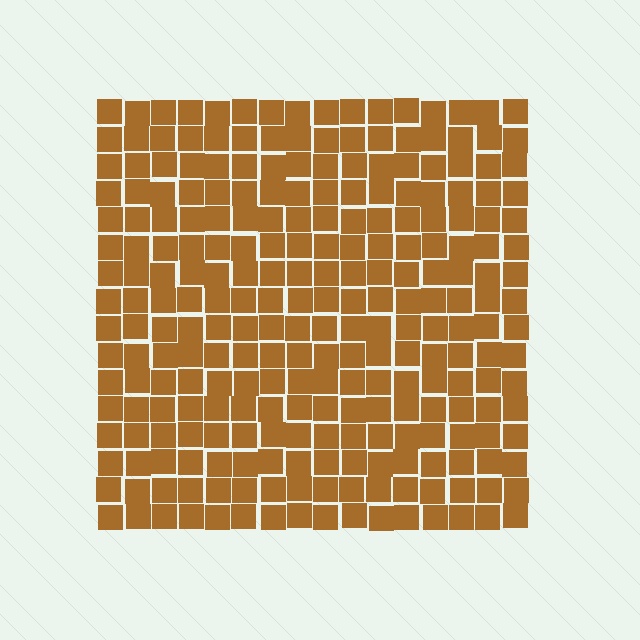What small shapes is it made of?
It is made of small squares.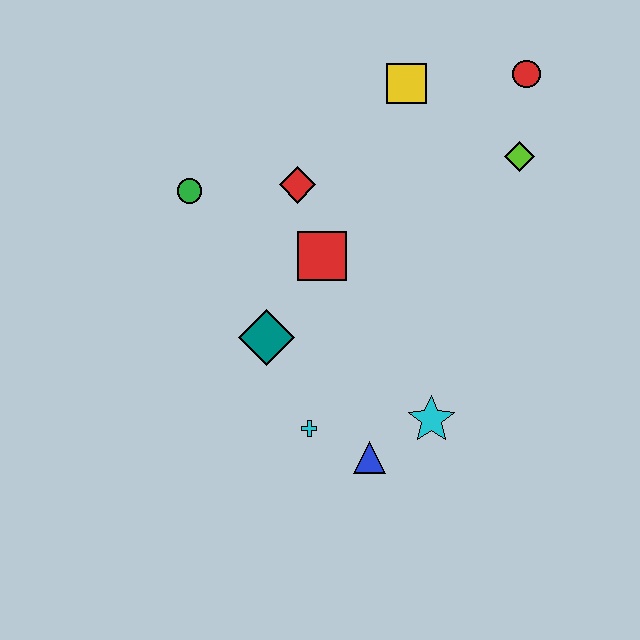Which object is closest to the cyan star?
The blue triangle is closest to the cyan star.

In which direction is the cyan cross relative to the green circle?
The cyan cross is below the green circle.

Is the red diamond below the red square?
No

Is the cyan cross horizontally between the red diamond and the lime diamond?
Yes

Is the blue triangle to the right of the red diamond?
Yes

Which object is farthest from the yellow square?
The blue triangle is farthest from the yellow square.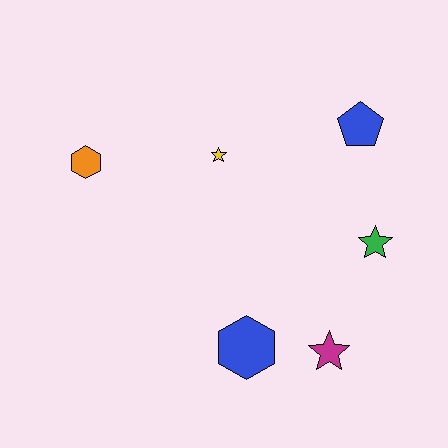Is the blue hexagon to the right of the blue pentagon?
No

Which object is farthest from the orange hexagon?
The magenta star is farthest from the orange hexagon.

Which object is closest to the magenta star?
The blue hexagon is closest to the magenta star.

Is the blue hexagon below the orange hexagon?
Yes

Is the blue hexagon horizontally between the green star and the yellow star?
Yes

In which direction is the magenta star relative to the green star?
The magenta star is below the green star.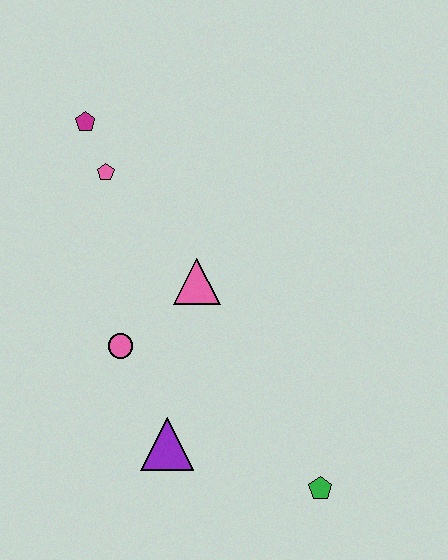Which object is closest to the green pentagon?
The purple triangle is closest to the green pentagon.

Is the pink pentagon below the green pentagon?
No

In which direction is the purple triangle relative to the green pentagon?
The purple triangle is to the left of the green pentagon.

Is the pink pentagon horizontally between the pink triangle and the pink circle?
No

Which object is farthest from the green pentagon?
The magenta pentagon is farthest from the green pentagon.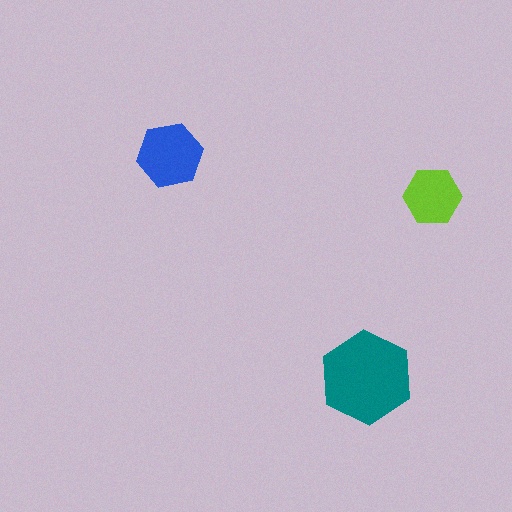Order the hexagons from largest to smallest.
the teal one, the blue one, the lime one.